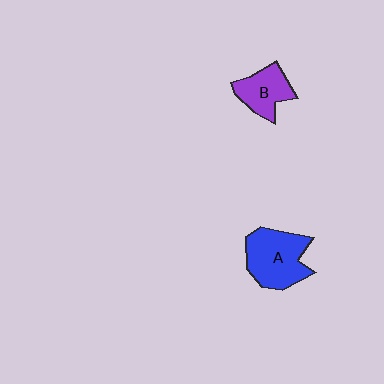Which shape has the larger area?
Shape A (blue).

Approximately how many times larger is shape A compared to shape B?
Approximately 1.5 times.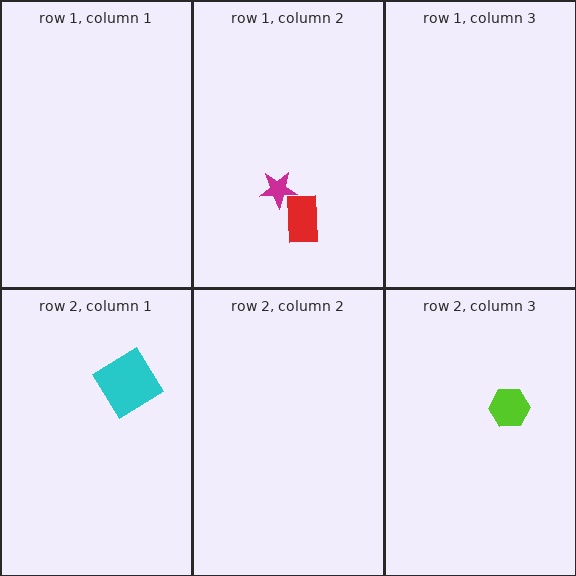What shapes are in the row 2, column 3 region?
The lime hexagon.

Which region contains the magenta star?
The row 1, column 2 region.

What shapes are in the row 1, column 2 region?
The magenta star, the red rectangle.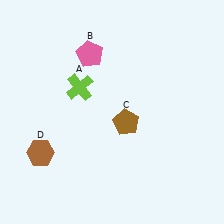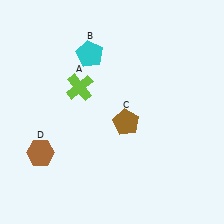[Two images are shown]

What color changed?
The pentagon (B) changed from pink in Image 1 to cyan in Image 2.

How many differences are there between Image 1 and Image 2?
There is 1 difference between the two images.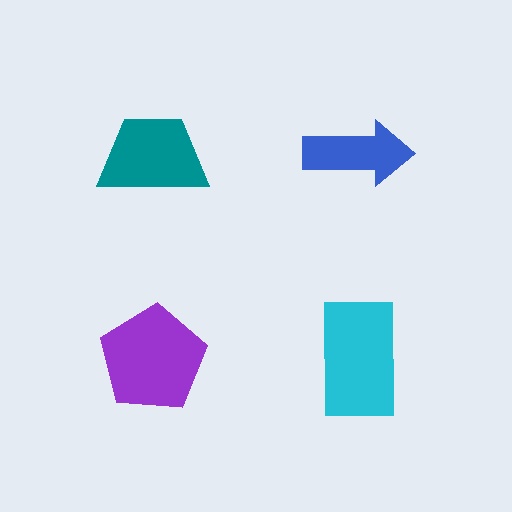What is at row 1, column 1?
A teal trapezoid.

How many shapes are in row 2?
2 shapes.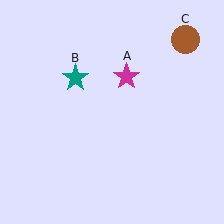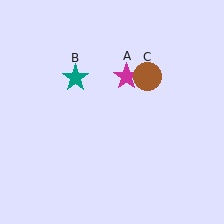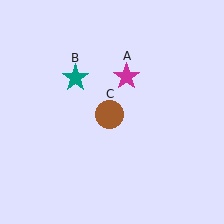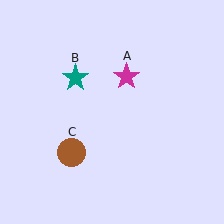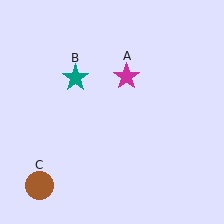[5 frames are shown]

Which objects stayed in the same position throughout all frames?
Magenta star (object A) and teal star (object B) remained stationary.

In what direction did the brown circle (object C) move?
The brown circle (object C) moved down and to the left.